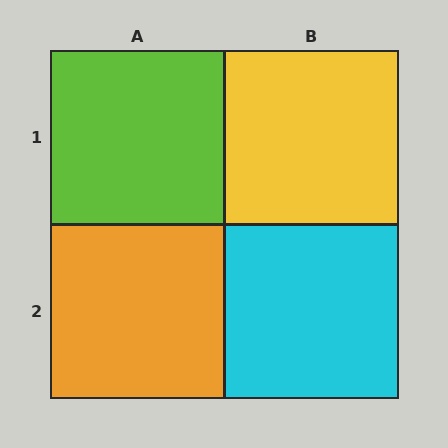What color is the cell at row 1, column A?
Lime.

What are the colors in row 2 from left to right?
Orange, cyan.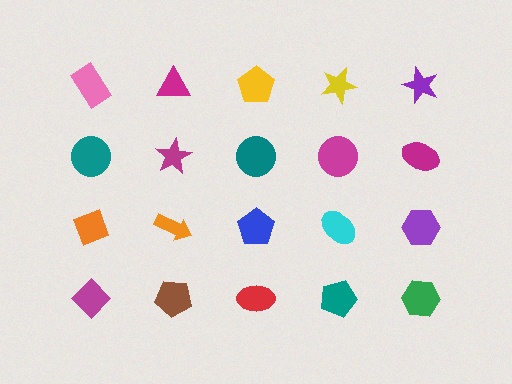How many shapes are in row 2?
5 shapes.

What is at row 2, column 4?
A magenta circle.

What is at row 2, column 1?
A teal circle.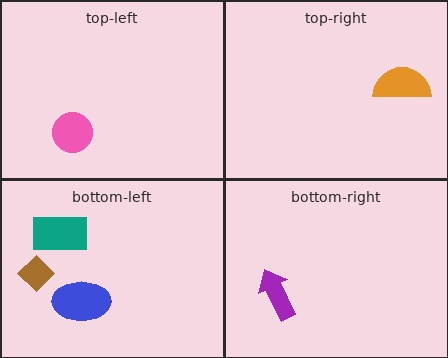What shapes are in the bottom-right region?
The purple arrow.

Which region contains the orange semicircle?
The top-right region.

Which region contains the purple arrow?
The bottom-right region.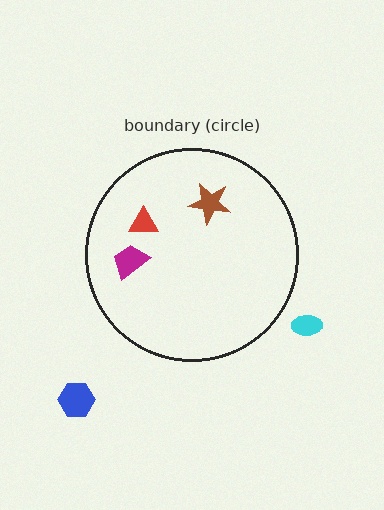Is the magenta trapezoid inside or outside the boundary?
Inside.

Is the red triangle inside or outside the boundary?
Inside.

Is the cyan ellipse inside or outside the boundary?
Outside.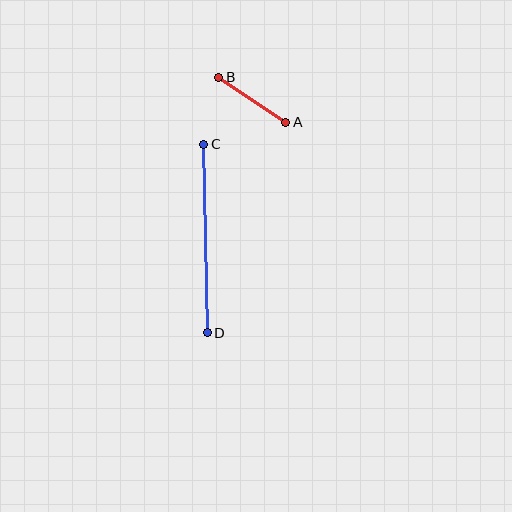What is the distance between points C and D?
The distance is approximately 189 pixels.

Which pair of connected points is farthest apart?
Points C and D are farthest apart.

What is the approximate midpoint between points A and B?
The midpoint is at approximately (252, 100) pixels.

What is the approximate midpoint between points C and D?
The midpoint is at approximately (205, 238) pixels.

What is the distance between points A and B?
The distance is approximately 81 pixels.